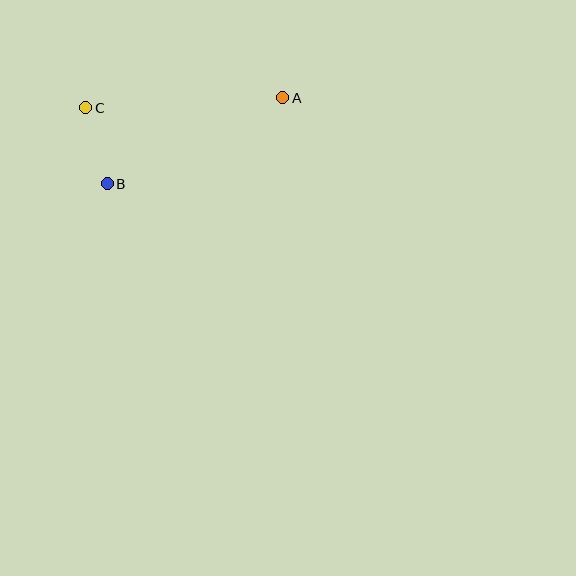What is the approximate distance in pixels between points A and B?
The distance between A and B is approximately 195 pixels.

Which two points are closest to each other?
Points B and C are closest to each other.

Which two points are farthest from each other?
Points A and C are farthest from each other.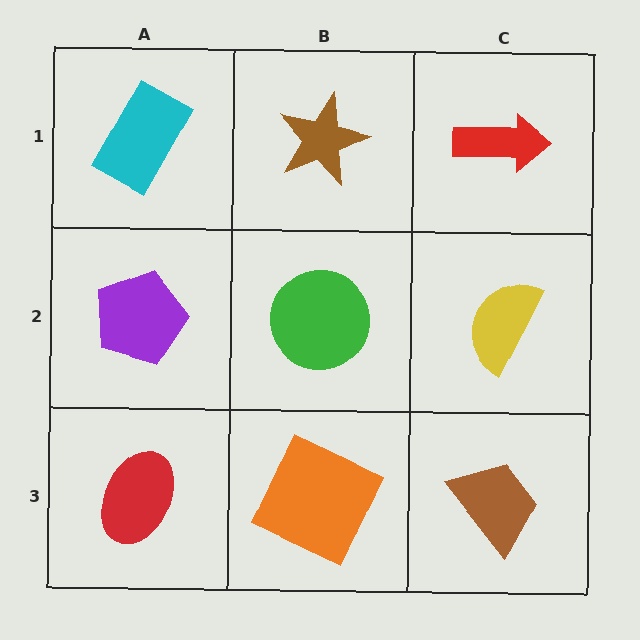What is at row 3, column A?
A red ellipse.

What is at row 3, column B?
An orange square.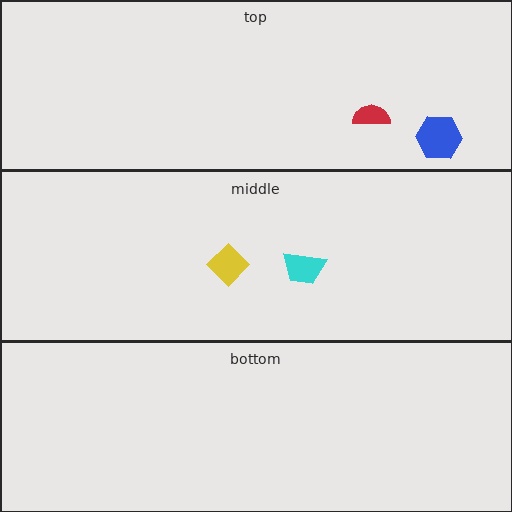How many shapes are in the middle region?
2.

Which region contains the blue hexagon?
The top region.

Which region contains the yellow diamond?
The middle region.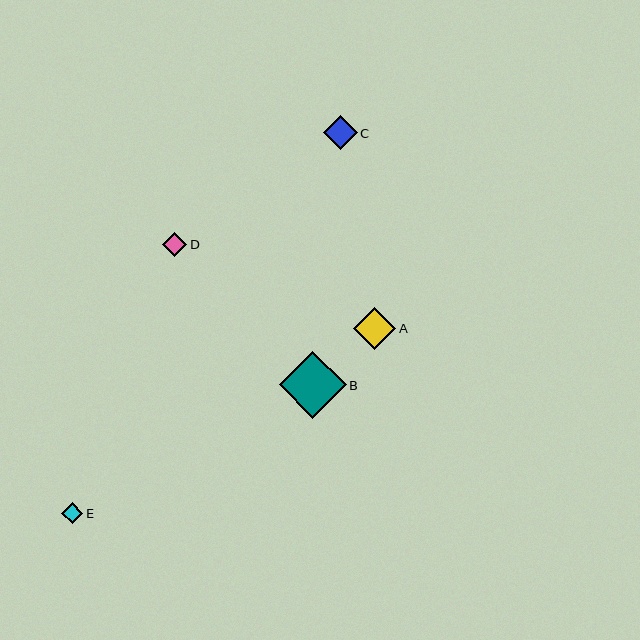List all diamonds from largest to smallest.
From largest to smallest: B, A, C, D, E.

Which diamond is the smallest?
Diamond E is the smallest with a size of approximately 21 pixels.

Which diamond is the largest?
Diamond B is the largest with a size of approximately 66 pixels.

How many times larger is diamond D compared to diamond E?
Diamond D is approximately 1.2 times the size of diamond E.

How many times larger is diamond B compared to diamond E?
Diamond B is approximately 3.1 times the size of diamond E.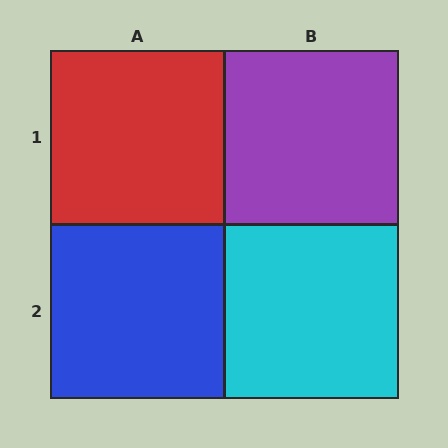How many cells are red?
1 cell is red.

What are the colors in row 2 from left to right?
Blue, cyan.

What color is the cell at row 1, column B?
Purple.